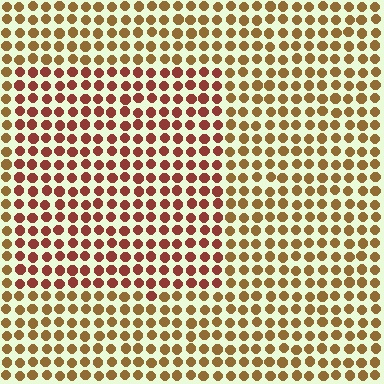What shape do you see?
I see a rectangle.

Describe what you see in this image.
The image is filled with small brown elements in a uniform arrangement. A rectangle-shaped region is visible where the elements are tinted to a slightly different hue, forming a subtle color boundary.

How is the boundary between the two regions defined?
The boundary is defined purely by a slight shift in hue (about 33 degrees). Spacing, size, and orientation are identical on both sides.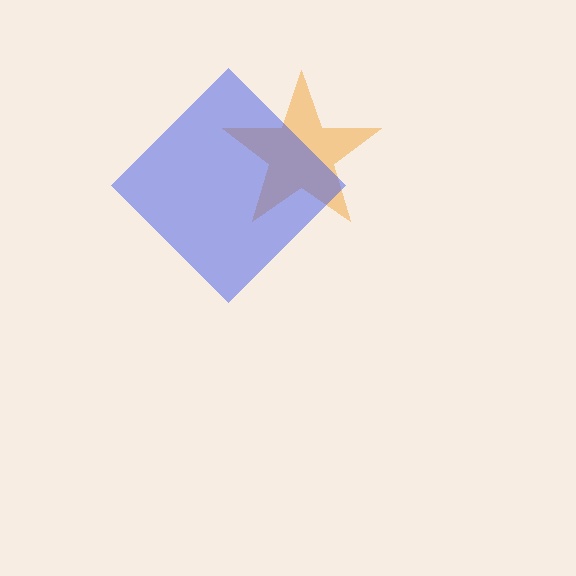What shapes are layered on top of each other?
The layered shapes are: an orange star, a blue diamond.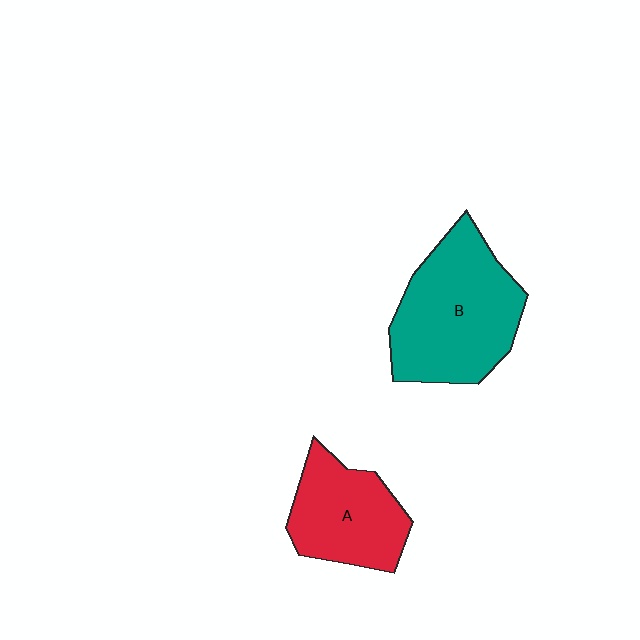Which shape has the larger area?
Shape B (teal).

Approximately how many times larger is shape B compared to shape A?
Approximately 1.5 times.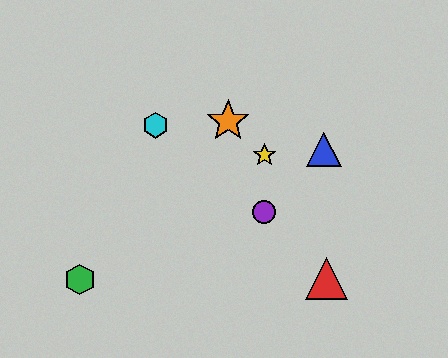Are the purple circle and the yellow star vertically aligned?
Yes, both are at x≈264.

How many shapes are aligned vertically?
2 shapes (the yellow star, the purple circle) are aligned vertically.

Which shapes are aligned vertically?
The yellow star, the purple circle are aligned vertically.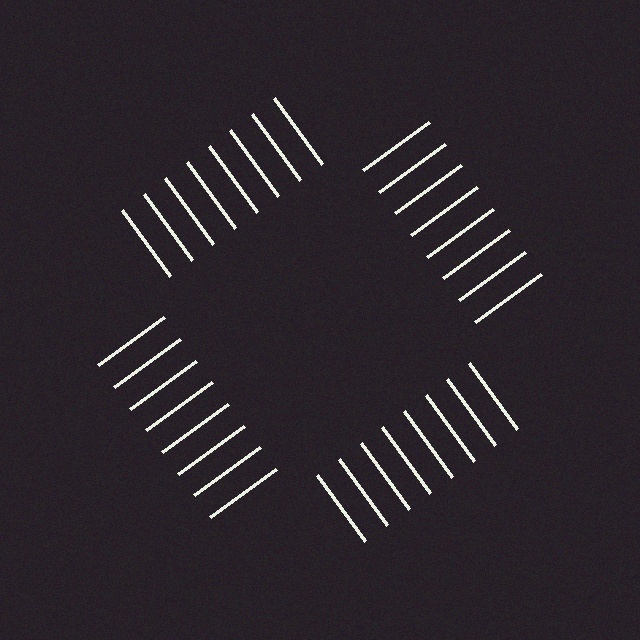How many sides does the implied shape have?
4 sides — the line-ends trace a square.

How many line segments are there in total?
32 — 8 along each of the 4 edges.